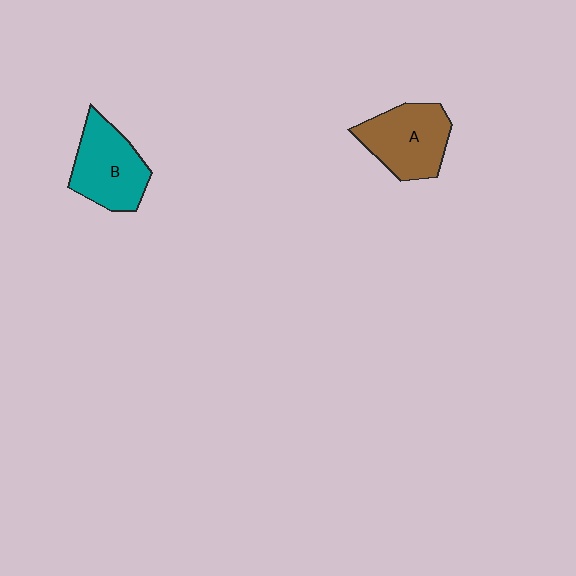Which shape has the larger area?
Shape A (brown).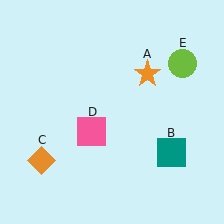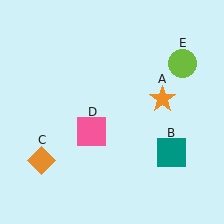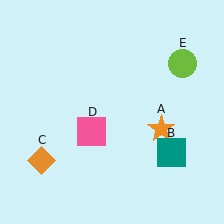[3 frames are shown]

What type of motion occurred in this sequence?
The orange star (object A) rotated clockwise around the center of the scene.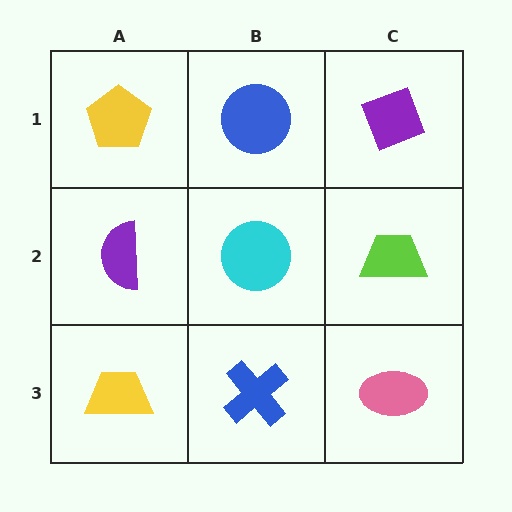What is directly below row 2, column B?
A blue cross.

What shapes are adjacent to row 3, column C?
A lime trapezoid (row 2, column C), a blue cross (row 3, column B).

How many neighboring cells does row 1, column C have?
2.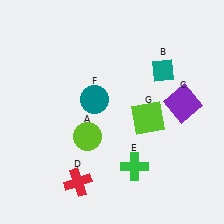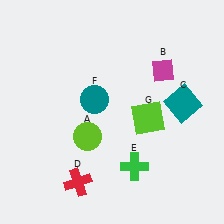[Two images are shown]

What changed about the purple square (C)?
In Image 1, C is purple. In Image 2, it changed to teal.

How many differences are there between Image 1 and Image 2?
There are 2 differences between the two images.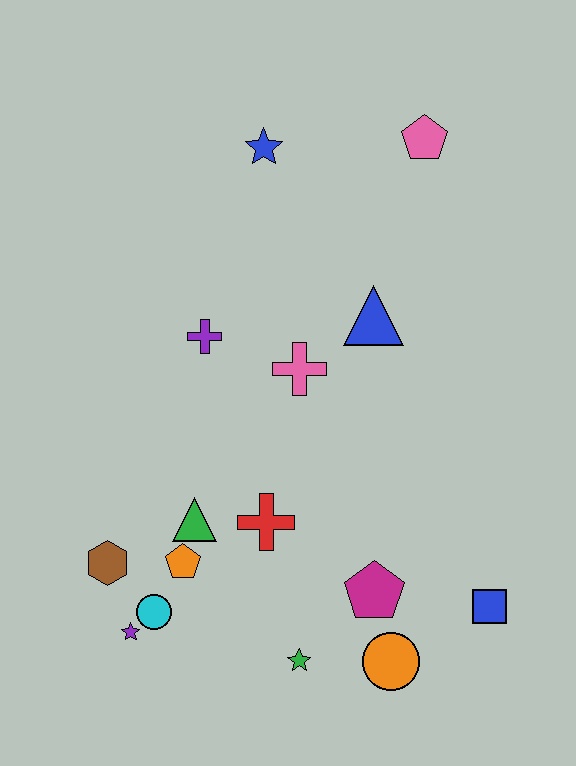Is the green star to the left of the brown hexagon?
No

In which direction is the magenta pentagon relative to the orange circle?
The magenta pentagon is above the orange circle.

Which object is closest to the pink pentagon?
The blue star is closest to the pink pentagon.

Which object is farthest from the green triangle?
The pink pentagon is farthest from the green triangle.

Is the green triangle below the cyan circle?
No